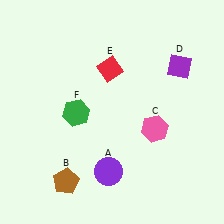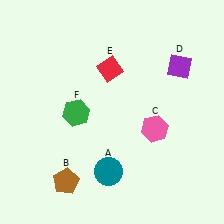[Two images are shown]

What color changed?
The circle (A) changed from purple in Image 1 to teal in Image 2.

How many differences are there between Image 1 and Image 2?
There is 1 difference between the two images.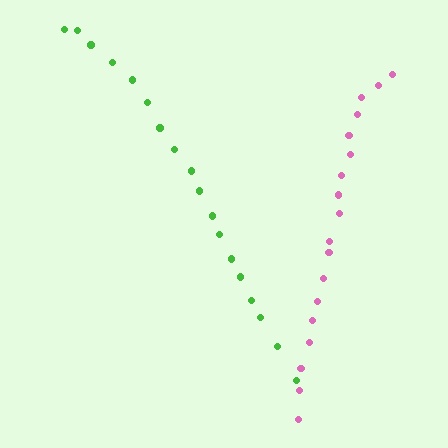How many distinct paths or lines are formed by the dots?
There are 2 distinct paths.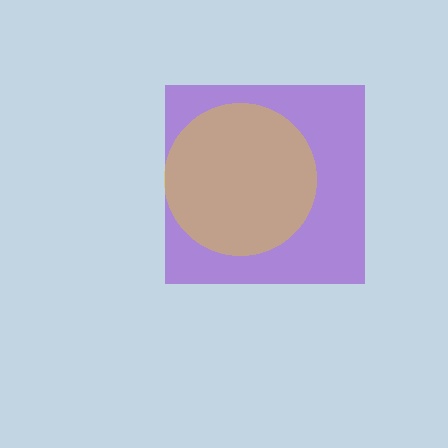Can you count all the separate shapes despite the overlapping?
Yes, there are 2 separate shapes.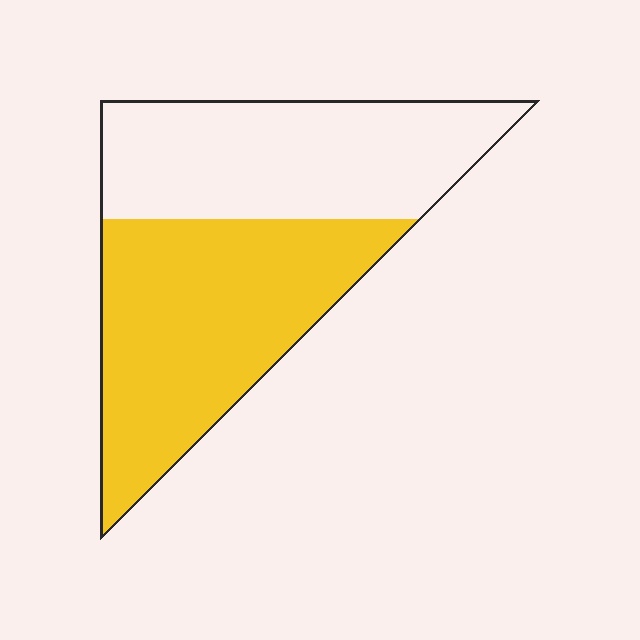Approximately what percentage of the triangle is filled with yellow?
Approximately 55%.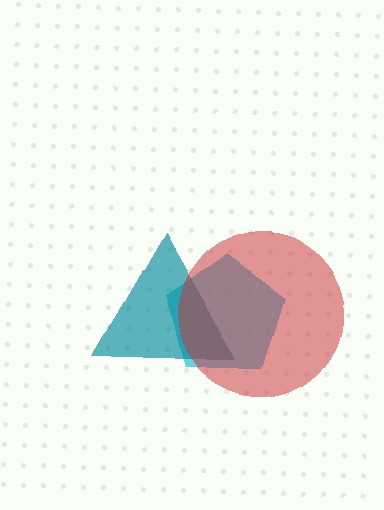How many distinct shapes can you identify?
There are 3 distinct shapes: a cyan pentagon, a teal triangle, a red circle.